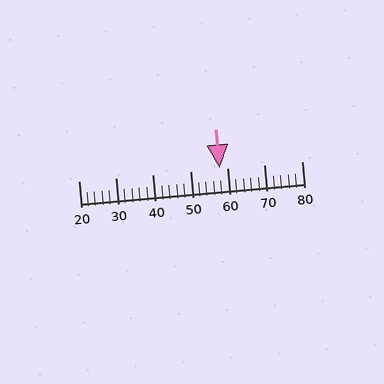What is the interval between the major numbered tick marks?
The major tick marks are spaced 10 units apart.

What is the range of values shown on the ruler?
The ruler shows values from 20 to 80.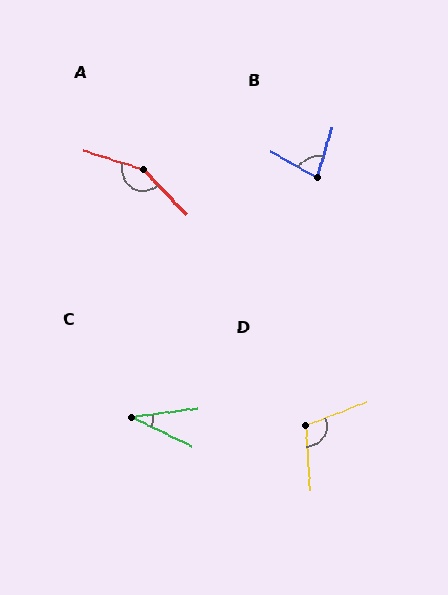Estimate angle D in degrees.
Approximately 107 degrees.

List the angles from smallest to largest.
C (33°), B (76°), D (107°), A (152°).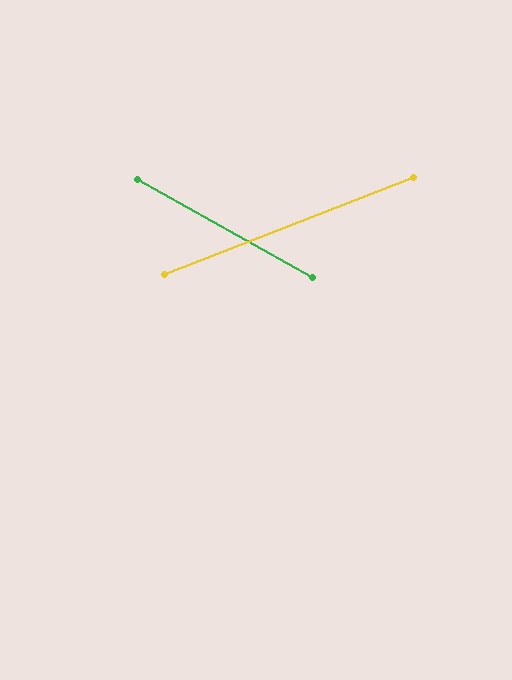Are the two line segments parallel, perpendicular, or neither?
Neither parallel nor perpendicular — they differ by about 50°.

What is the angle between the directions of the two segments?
Approximately 50 degrees.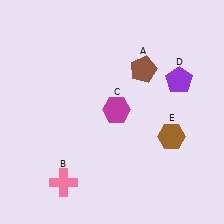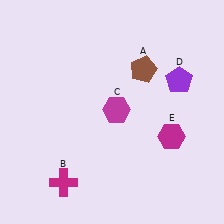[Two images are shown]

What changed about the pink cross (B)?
In Image 1, B is pink. In Image 2, it changed to magenta.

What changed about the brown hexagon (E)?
In Image 1, E is brown. In Image 2, it changed to magenta.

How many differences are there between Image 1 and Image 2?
There are 2 differences between the two images.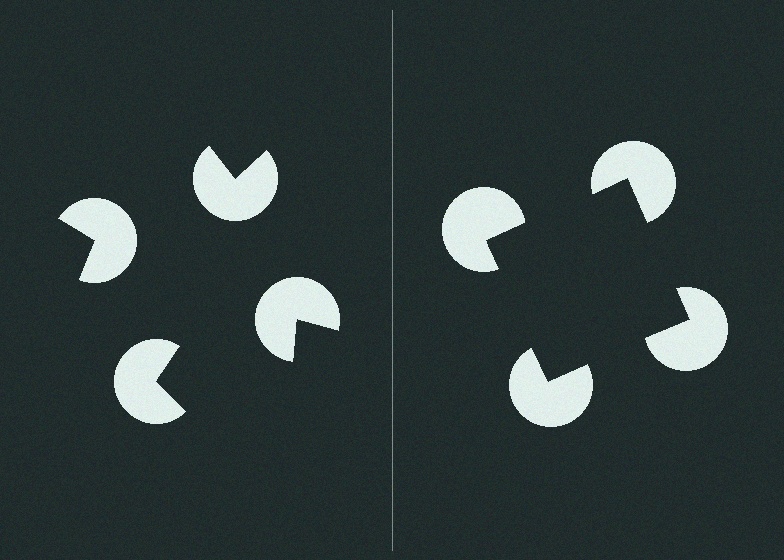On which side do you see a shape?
An illusory square appears on the right side. On the left side the wedge cuts are rotated, so no coherent shape forms.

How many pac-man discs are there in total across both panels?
8 — 4 on each side.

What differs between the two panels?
The pac-man discs are positioned identically on both sides; only the wedge orientations differ. On the right they align to a square; on the left they are misaligned.